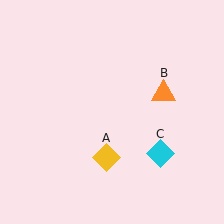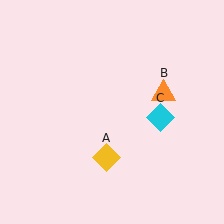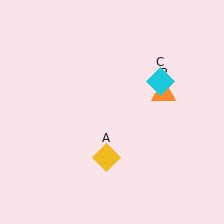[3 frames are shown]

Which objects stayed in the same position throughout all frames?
Yellow diamond (object A) and orange triangle (object B) remained stationary.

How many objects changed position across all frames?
1 object changed position: cyan diamond (object C).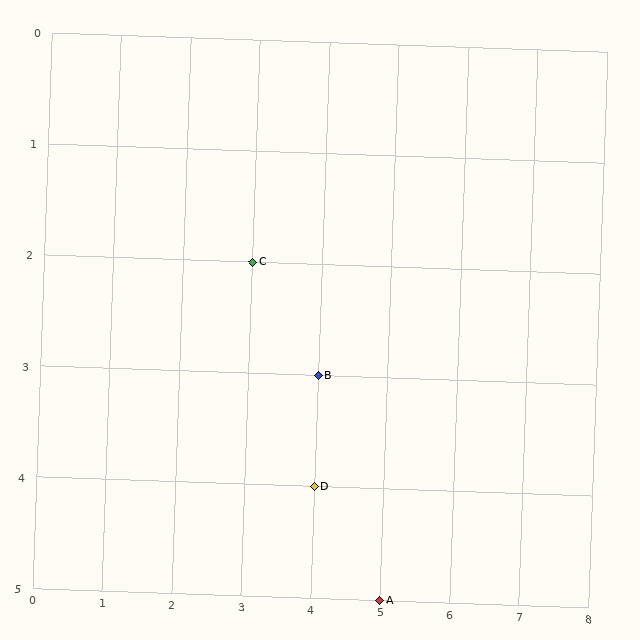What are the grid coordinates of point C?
Point C is at grid coordinates (3, 2).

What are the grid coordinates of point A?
Point A is at grid coordinates (5, 5).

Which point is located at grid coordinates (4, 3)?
Point B is at (4, 3).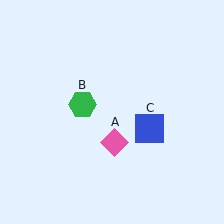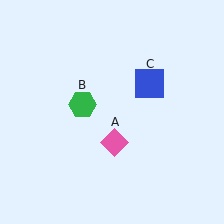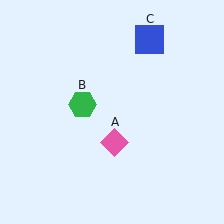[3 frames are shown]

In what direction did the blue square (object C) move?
The blue square (object C) moved up.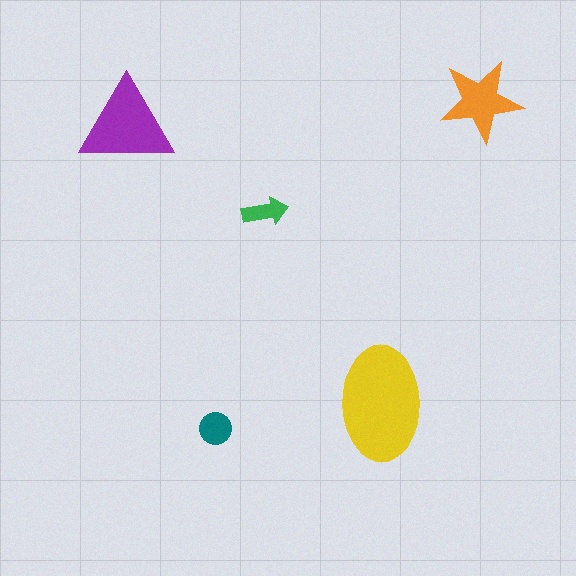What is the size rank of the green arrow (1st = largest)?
5th.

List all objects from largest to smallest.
The yellow ellipse, the purple triangle, the orange star, the teal circle, the green arrow.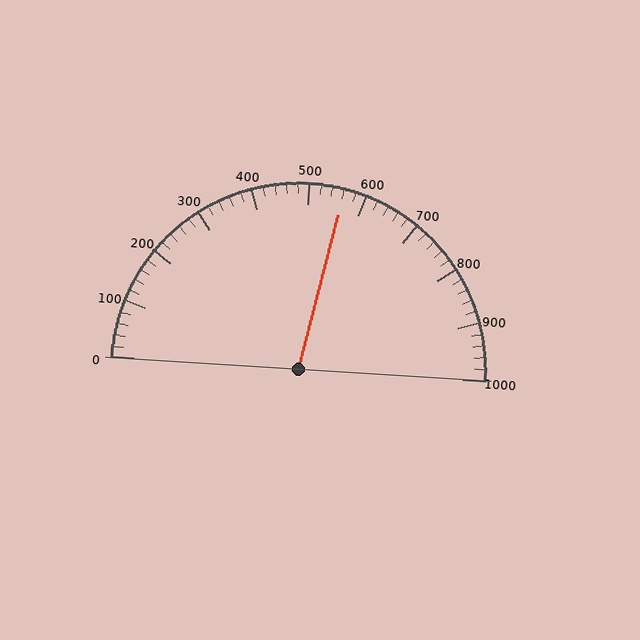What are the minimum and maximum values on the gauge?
The gauge ranges from 0 to 1000.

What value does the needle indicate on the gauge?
The needle indicates approximately 560.